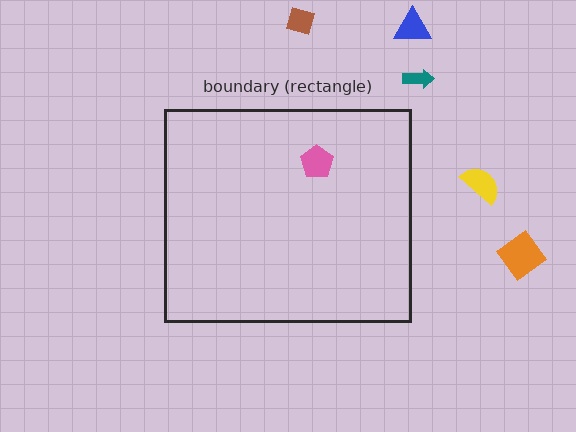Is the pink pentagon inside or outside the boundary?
Inside.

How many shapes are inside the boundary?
1 inside, 5 outside.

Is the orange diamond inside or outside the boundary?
Outside.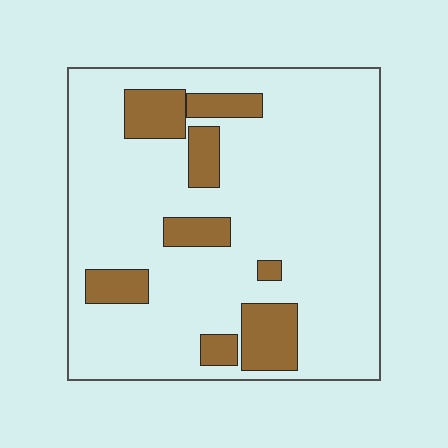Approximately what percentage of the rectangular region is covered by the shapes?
Approximately 15%.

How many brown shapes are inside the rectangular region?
8.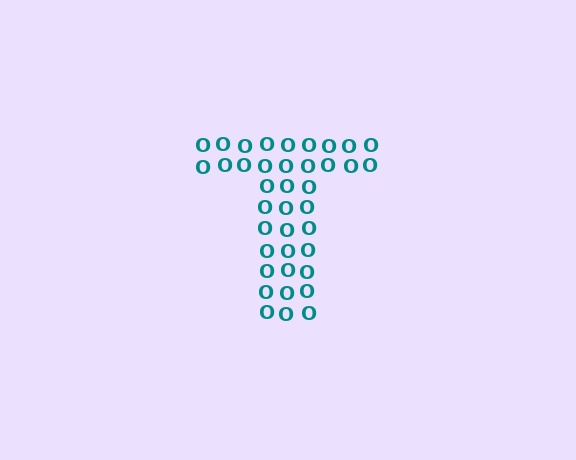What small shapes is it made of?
It is made of small letter O's.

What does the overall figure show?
The overall figure shows the letter T.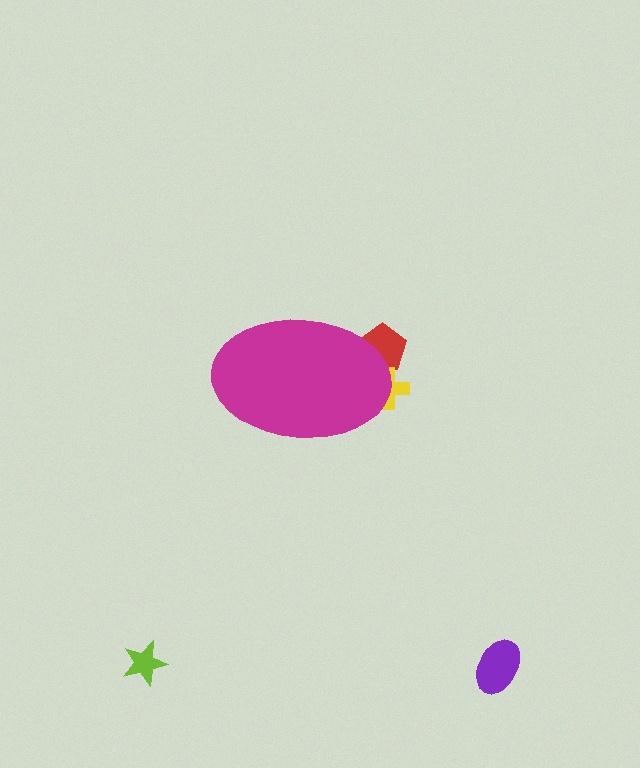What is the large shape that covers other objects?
A magenta ellipse.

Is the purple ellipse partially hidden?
No, the purple ellipse is fully visible.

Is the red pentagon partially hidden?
Yes, the red pentagon is partially hidden behind the magenta ellipse.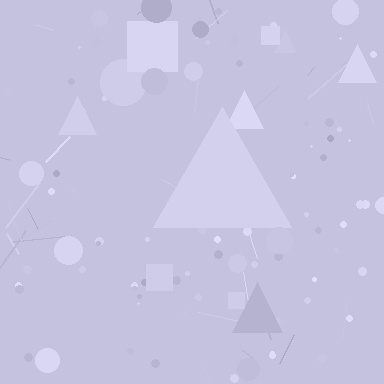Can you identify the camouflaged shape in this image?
The camouflaged shape is a triangle.